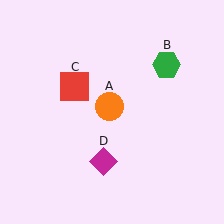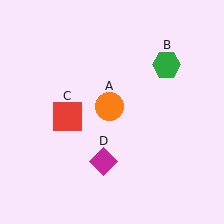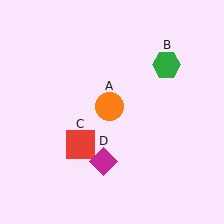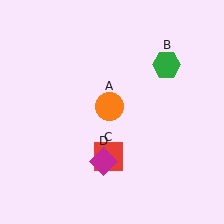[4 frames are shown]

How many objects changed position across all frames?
1 object changed position: red square (object C).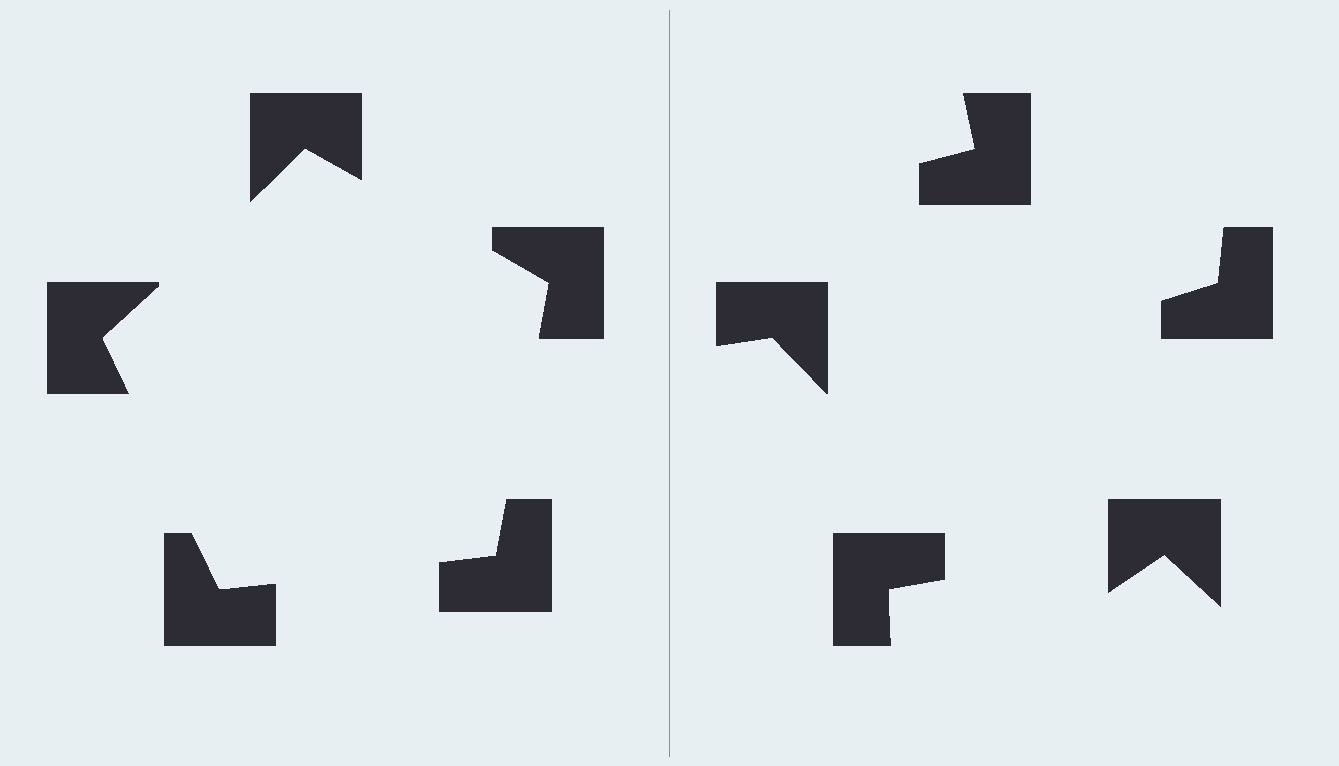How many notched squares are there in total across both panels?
10 — 5 on each side.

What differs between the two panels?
The notched squares are positioned identically on both sides; only the wedge orientations differ. On the left they align to a pentagon; on the right they are misaligned.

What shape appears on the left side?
An illusory pentagon.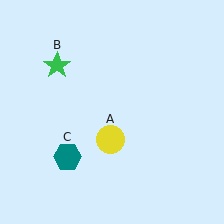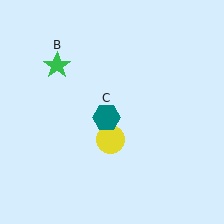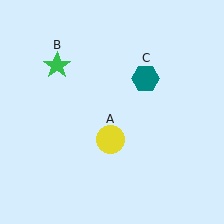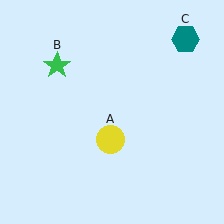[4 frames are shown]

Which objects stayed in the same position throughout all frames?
Yellow circle (object A) and green star (object B) remained stationary.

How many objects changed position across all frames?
1 object changed position: teal hexagon (object C).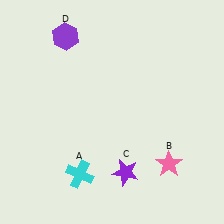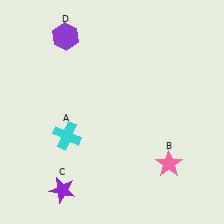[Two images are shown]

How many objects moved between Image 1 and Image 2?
2 objects moved between the two images.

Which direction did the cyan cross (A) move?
The cyan cross (A) moved up.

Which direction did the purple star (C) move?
The purple star (C) moved left.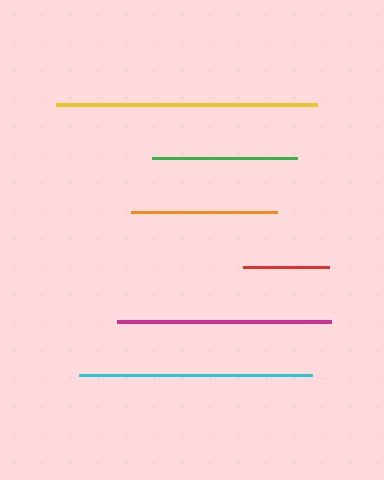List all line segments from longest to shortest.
From longest to shortest: yellow, cyan, magenta, orange, green, red.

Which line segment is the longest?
The yellow line is the longest at approximately 261 pixels.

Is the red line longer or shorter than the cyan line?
The cyan line is longer than the red line.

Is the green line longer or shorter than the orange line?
The orange line is longer than the green line.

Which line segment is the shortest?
The red line is the shortest at approximately 86 pixels.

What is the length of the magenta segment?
The magenta segment is approximately 214 pixels long.